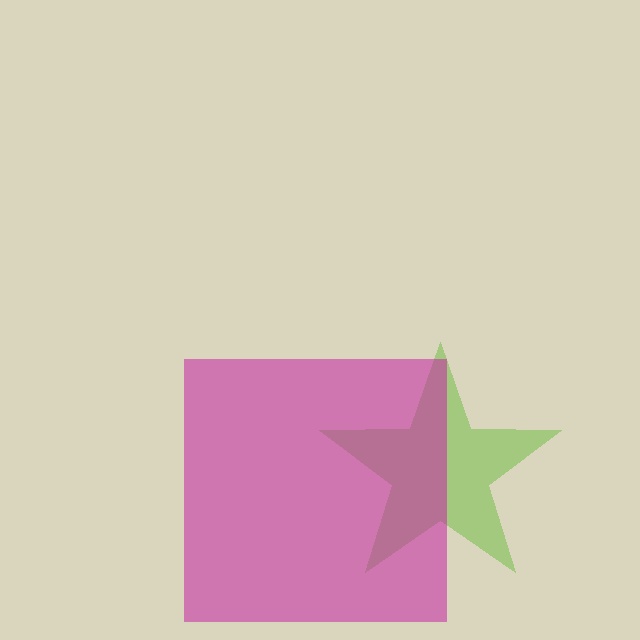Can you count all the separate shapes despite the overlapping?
Yes, there are 2 separate shapes.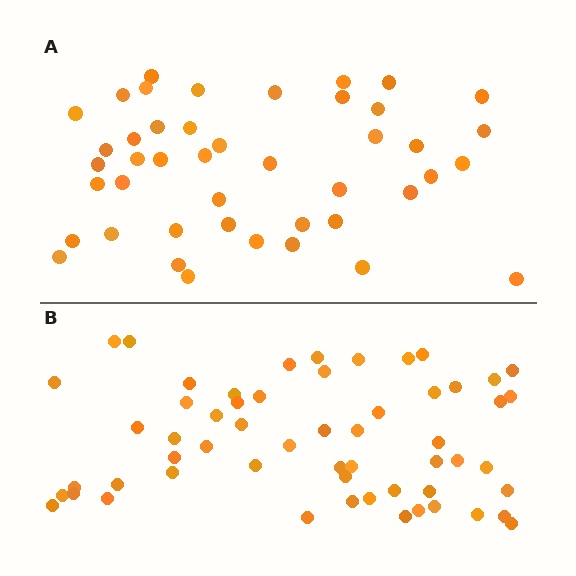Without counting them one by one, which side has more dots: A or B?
Region B (the bottom region) has more dots.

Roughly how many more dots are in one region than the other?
Region B has approximately 15 more dots than region A.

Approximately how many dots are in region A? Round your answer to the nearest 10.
About 40 dots. (The exact count is 44, which rounds to 40.)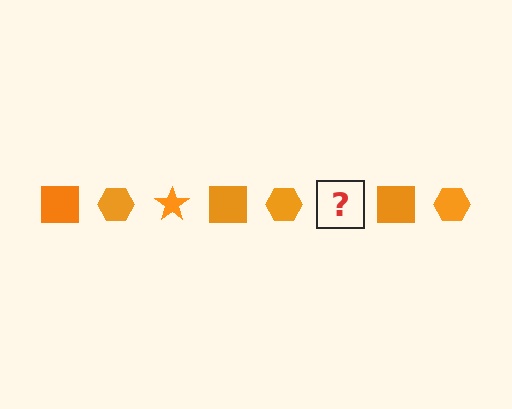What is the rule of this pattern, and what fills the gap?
The rule is that the pattern cycles through square, hexagon, star shapes in orange. The gap should be filled with an orange star.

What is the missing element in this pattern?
The missing element is an orange star.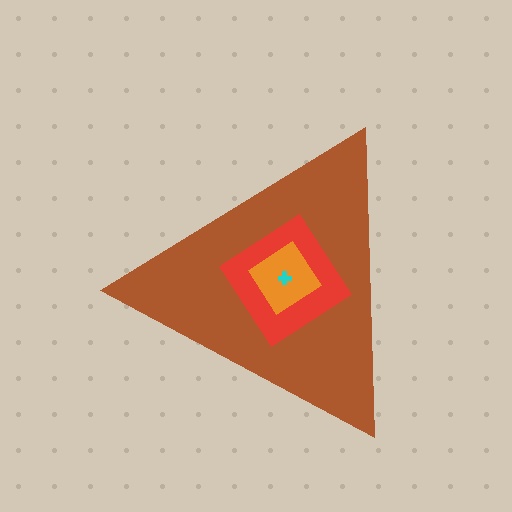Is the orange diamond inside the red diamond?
Yes.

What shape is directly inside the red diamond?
The orange diamond.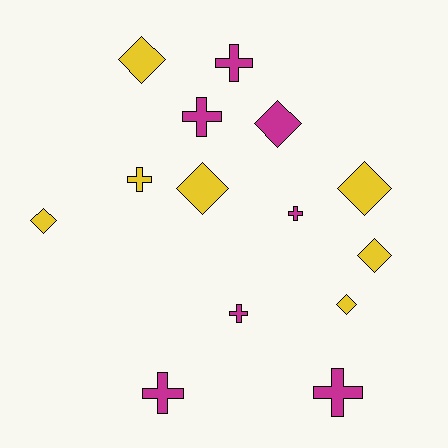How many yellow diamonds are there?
There are 6 yellow diamonds.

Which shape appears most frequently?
Cross, with 7 objects.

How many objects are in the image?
There are 14 objects.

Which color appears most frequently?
Magenta, with 7 objects.